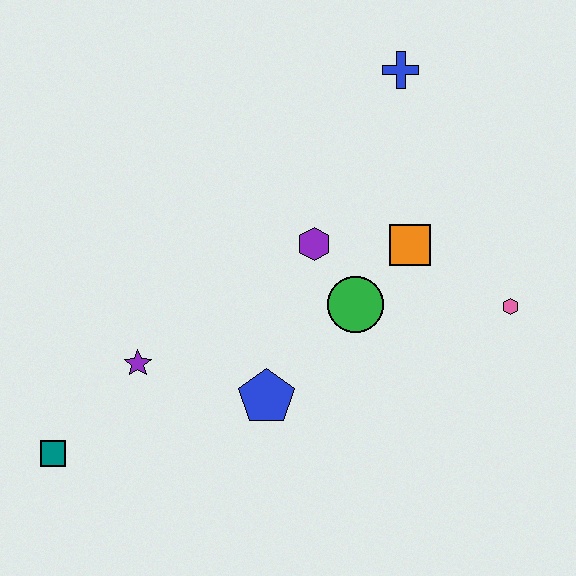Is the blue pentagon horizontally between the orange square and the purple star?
Yes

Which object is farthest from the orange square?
The teal square is farthest from the orange square.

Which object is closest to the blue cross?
The orange square is closest to the blue cross.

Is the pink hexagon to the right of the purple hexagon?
Yes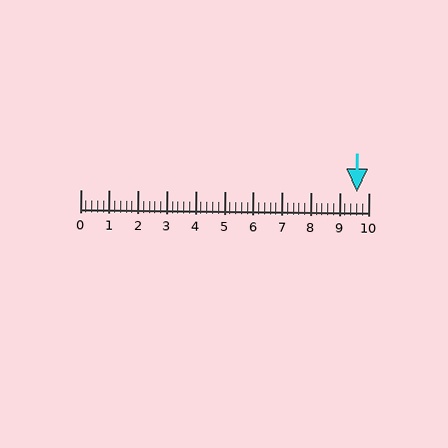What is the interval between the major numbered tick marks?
The major tick marks are spaced 1 units apart.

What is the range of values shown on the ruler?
The ruler shows values from 0 to 10.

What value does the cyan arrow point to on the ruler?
The cyan arrow points to approximately 9.6.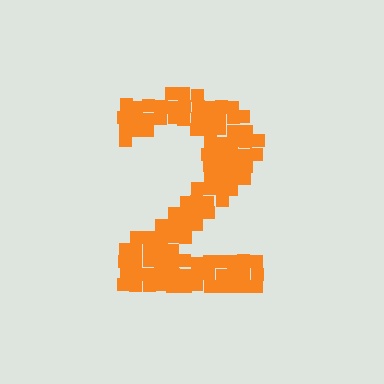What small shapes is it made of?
It is made of small squares.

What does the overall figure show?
The overall figure shows the digit 2.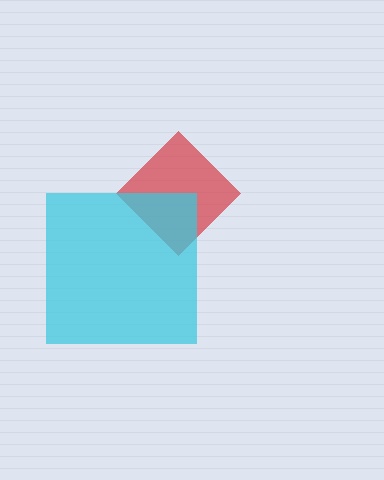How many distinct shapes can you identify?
There are 2 distinct shapes: a red diamond, a cyan square.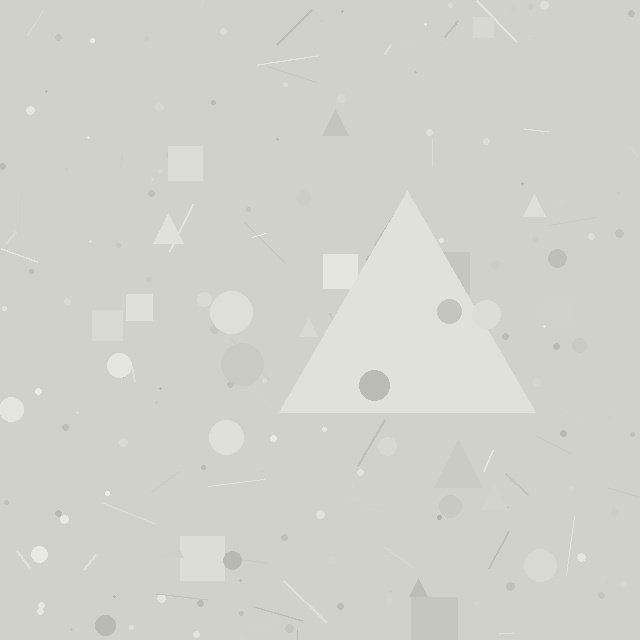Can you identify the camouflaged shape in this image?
The camouflaged shape is a triangle.